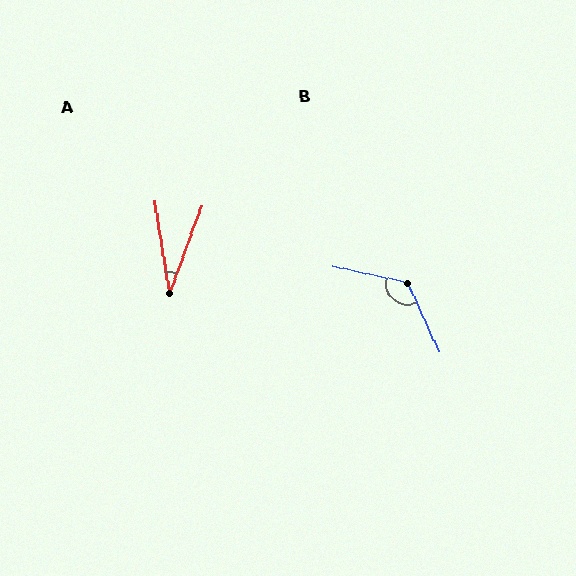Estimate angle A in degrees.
Approximately 29 degrees.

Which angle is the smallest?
A, at approximately 29 degrees.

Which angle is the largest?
B, at approximately 127 degrees.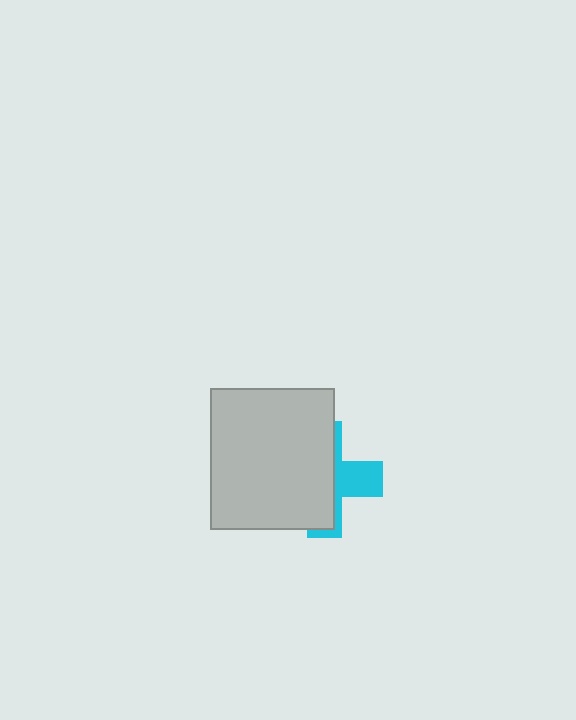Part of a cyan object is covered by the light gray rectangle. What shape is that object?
It is a cross.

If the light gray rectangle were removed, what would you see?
You would see the complete cyan cross.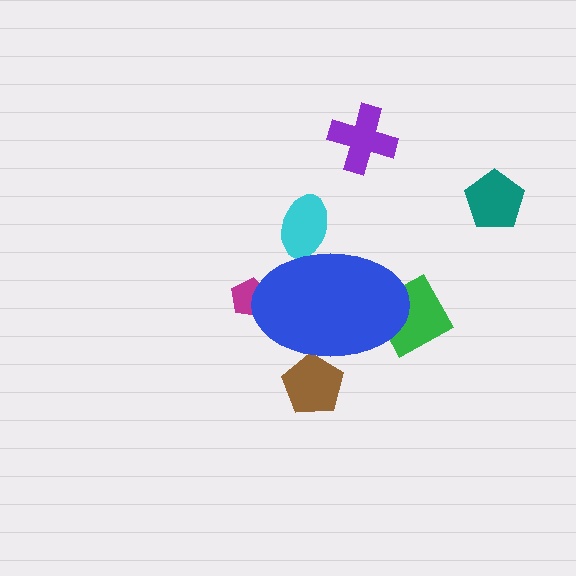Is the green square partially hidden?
Yes, the green square is partially hidden behind the blue ellipse.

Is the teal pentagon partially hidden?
No, the teal pentagon is fully visible.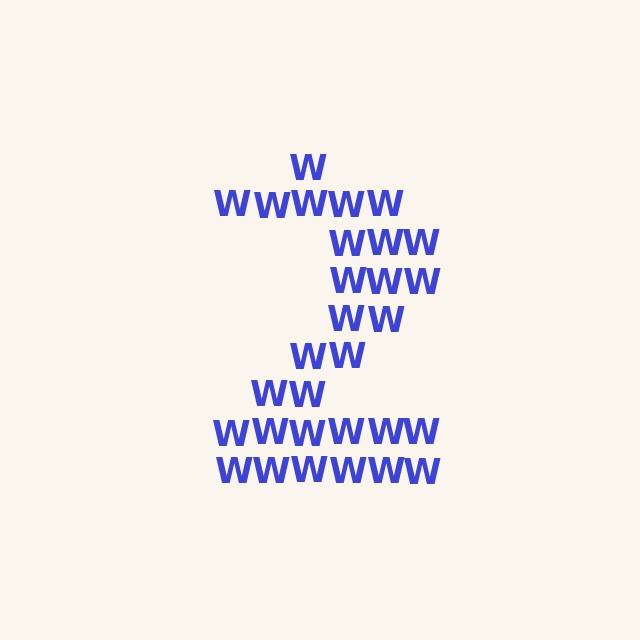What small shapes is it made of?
It is made of small letter W's.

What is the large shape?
The large shape is the digit 2.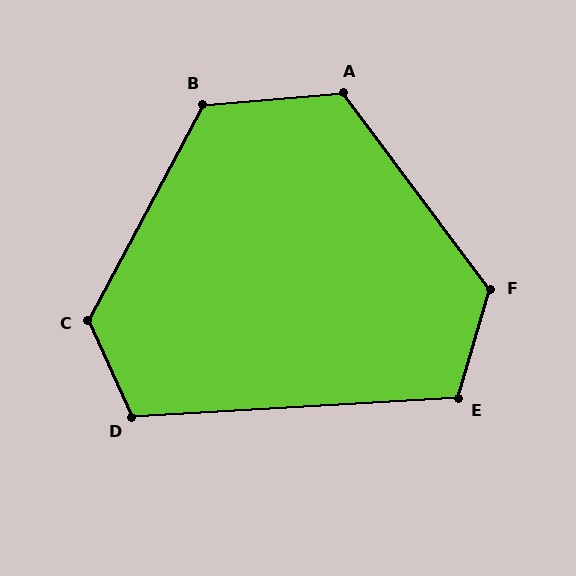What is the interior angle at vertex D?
Approximately 111 degrees (obtuse).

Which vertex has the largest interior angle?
C, at approximately 128 degrees.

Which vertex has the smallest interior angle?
E, at approximately 110 degrees.